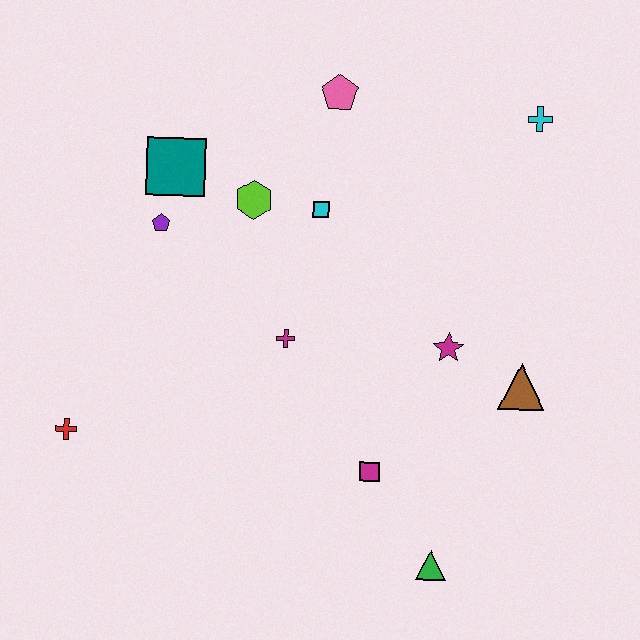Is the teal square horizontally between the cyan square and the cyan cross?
No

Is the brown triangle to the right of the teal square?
Yes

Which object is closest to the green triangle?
The magenta square is closest to the green triangle.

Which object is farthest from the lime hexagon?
The green triangle is farthest from the lime hexagon.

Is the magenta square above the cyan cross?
No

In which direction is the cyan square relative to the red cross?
The cyan square is to the right of the red cross.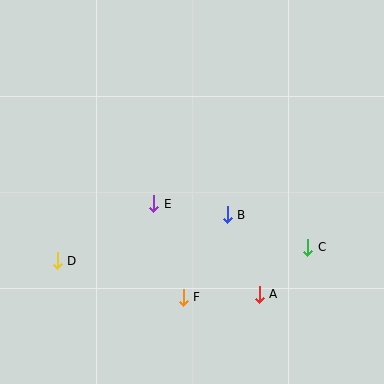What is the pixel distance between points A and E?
The distance between A and E is 139 pixels.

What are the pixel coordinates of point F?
Point F is at (183, 297).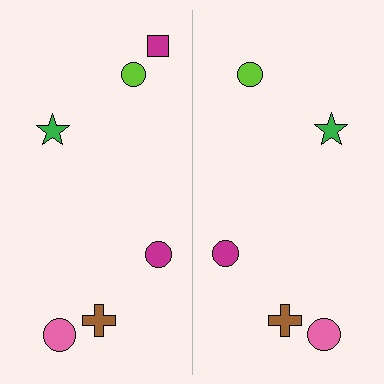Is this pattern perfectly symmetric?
No, the pattern is not perfectly symmetric. A magenta square is missing from the right side.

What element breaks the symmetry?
A magenta square is missing from the right side.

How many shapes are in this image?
There are 11 shapes in this image.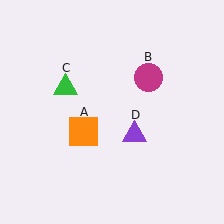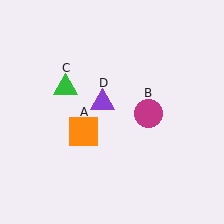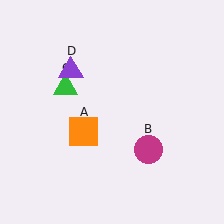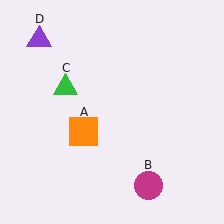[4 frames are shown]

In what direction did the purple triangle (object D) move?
The purple triangle (object D) moved up and to the left.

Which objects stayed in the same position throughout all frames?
Orange square (object A) and green triangle (object C) remained stationary.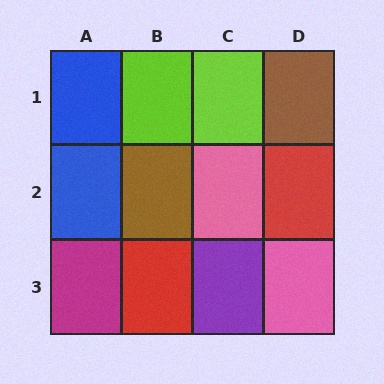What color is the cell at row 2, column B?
Brown.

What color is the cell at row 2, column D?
Red.